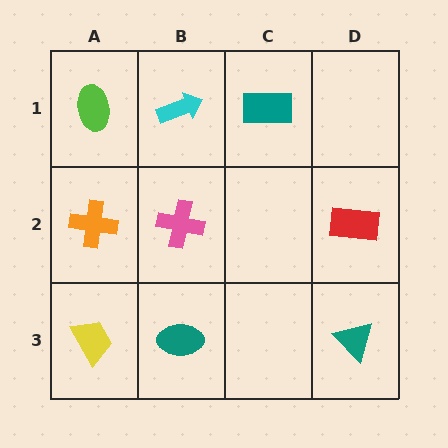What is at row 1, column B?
A cyan arrow.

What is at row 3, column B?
A teal ellipse.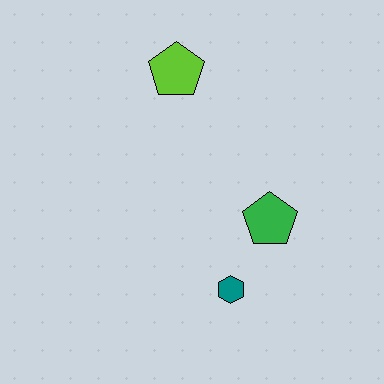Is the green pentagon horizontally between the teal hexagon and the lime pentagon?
No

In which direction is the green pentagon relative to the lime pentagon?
The green pentagon is below the lime pentagon.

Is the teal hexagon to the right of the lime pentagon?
Yes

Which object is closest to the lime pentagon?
The green pentagon is closest to the lime pentagon.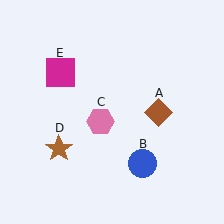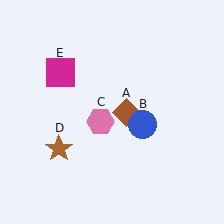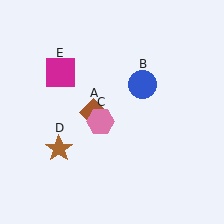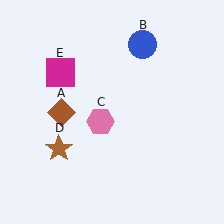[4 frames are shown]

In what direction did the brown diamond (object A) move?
The brown diamond (object A) moved left.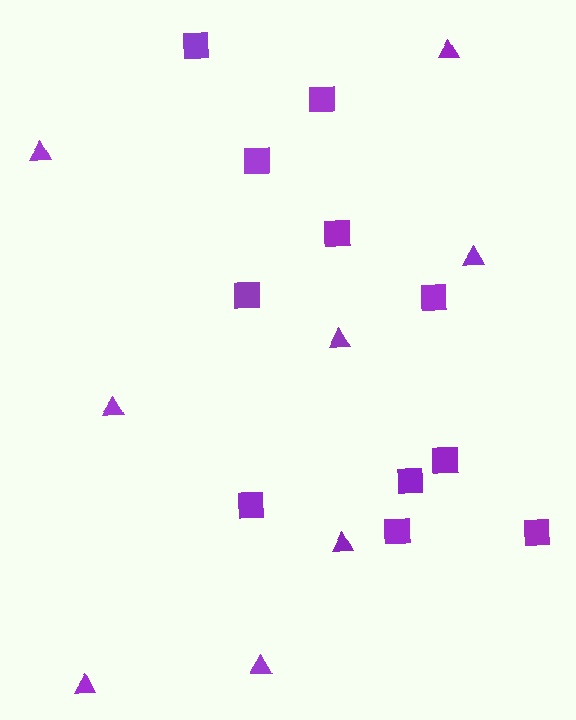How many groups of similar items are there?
There are 2 groups: one group of squares (11) and one group of triangles (8).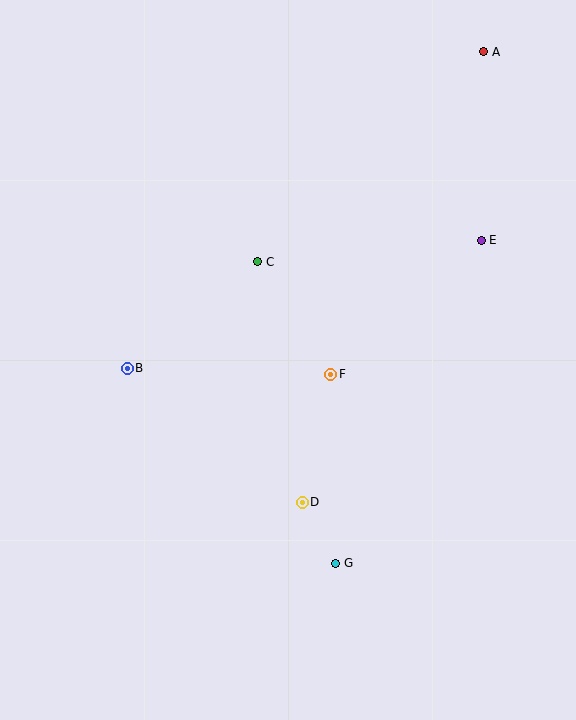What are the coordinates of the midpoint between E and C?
The midpoint between E and C is at (369, 251).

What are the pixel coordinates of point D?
Point D is at (302, 502).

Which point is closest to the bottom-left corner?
Point G is closest to the bottom-left corner.